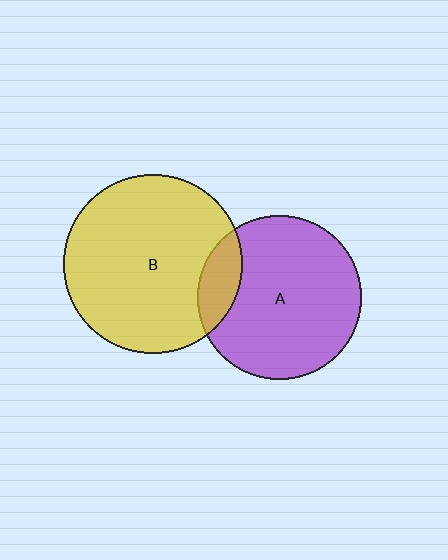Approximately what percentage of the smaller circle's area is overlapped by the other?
Approximately 15%.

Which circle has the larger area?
Circle B (yellow).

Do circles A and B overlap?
Yes.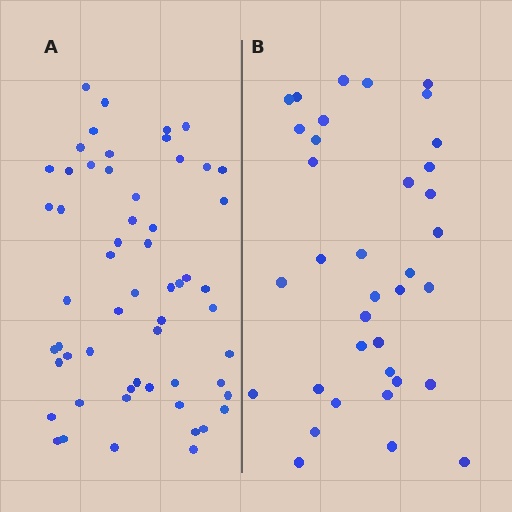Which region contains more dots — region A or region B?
Region A (the left region) has more dots.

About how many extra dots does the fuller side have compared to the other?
Region A has approximately 20 more dots than region B.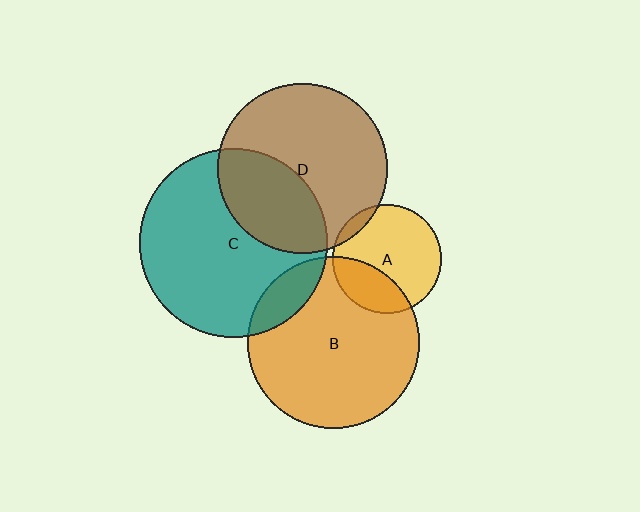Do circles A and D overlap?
Yes.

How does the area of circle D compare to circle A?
Approximately 2.4 times.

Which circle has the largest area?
Circle C (teal).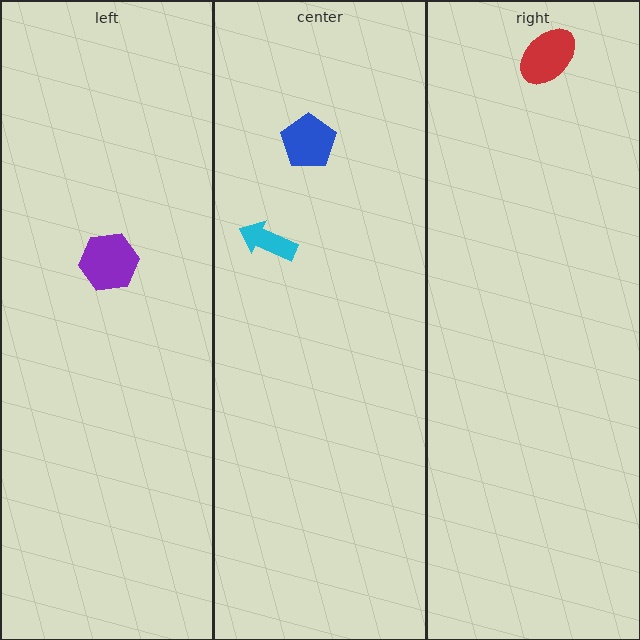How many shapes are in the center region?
2.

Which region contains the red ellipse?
The right region.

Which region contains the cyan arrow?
The center region.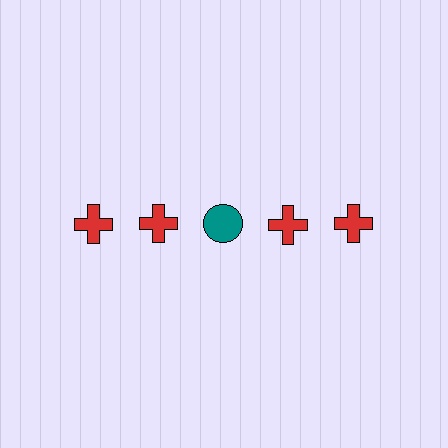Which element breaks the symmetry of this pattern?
The teal circle in the top row, center column breaks the symmetry. All other shapes are red crosses.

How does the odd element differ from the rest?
It differs in both color (teal instead of red) and shape (circle instead of cross).